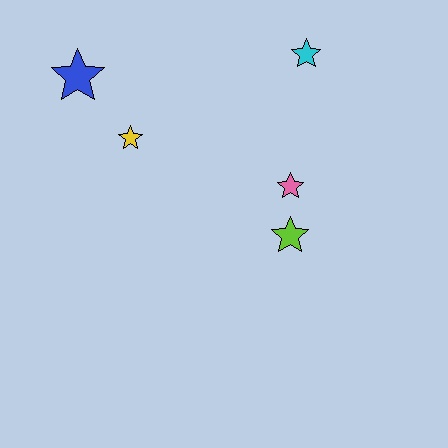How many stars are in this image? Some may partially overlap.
There are 5 stars.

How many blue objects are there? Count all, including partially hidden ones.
There is 1 blue object.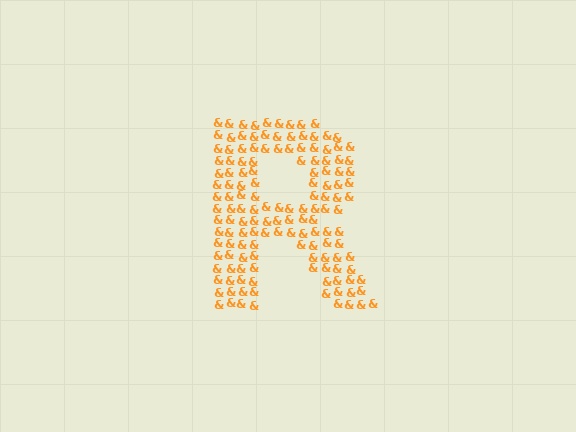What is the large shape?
The large shape is the letter R.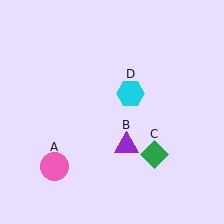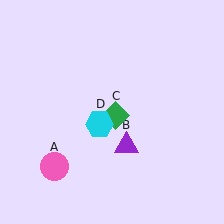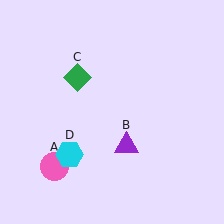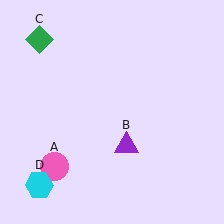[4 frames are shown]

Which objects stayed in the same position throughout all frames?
Pink circle (object A) and purple triangle (object B) remained stationary.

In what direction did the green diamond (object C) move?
The green diamond (object C) moved up and to the left.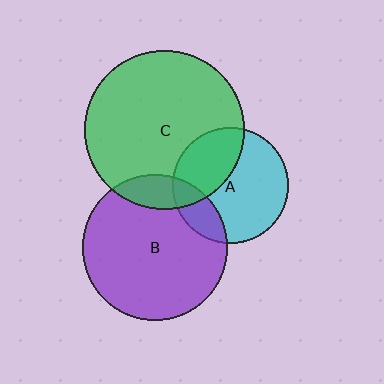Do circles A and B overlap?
Yes.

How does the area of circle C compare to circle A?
Approximately 1.9 times.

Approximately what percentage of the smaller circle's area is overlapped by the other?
Approximately 20%.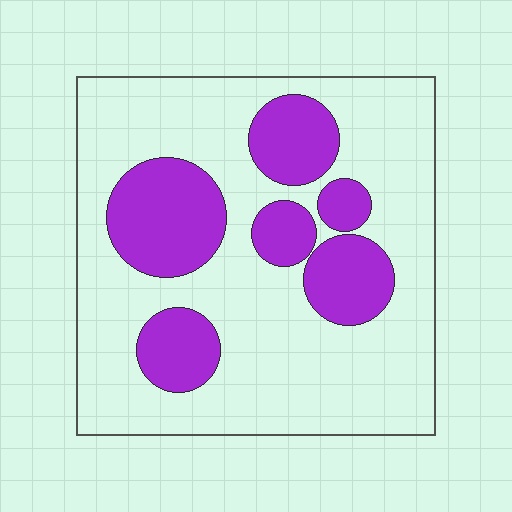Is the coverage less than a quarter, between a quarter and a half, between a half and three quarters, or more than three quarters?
Between a quarter and a half.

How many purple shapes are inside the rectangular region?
6.